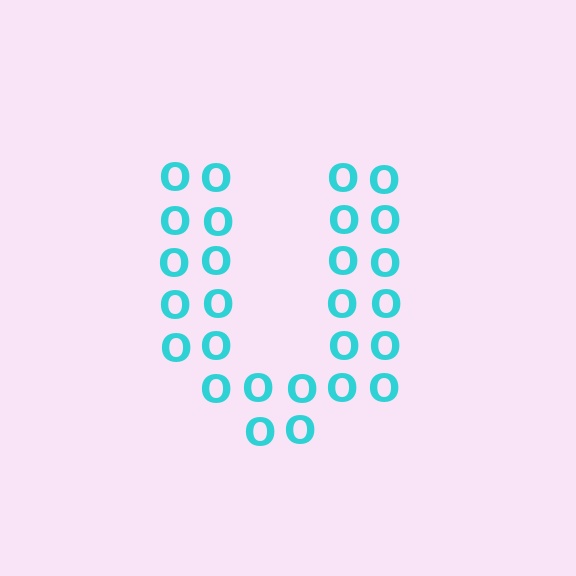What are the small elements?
The small elements are letter O's.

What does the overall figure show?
The overall figure shows the letter U.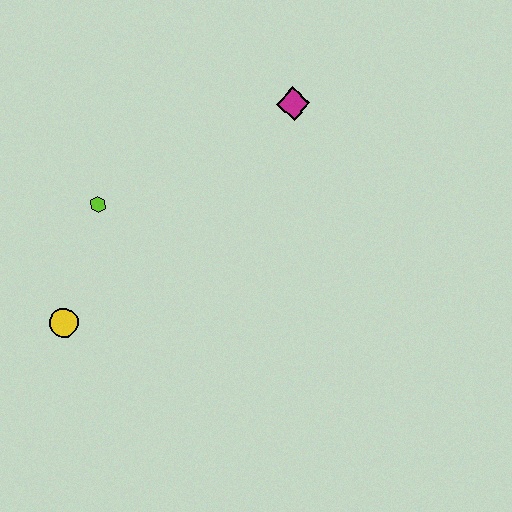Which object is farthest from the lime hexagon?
The magenta diamond is farthest from the lime hexagon.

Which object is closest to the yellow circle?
The lime hexagon is closest to the yellow circle.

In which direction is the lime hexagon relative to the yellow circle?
The lime hexagon is above the yellow circle.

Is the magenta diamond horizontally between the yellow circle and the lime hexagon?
No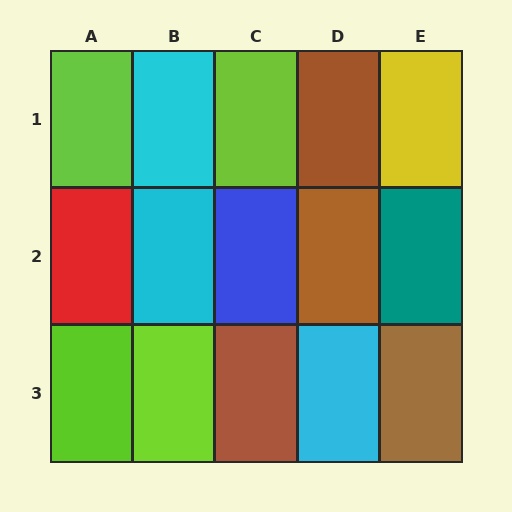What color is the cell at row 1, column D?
Brown.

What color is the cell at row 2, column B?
Cyan.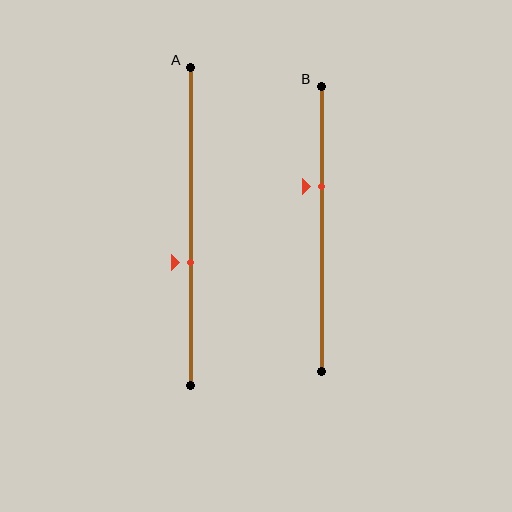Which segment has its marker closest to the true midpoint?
Segment A has its marker closest to the true midpoint.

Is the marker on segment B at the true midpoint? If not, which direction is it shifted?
No, the marker on segment B is shifted upward by about 15% of the segment length.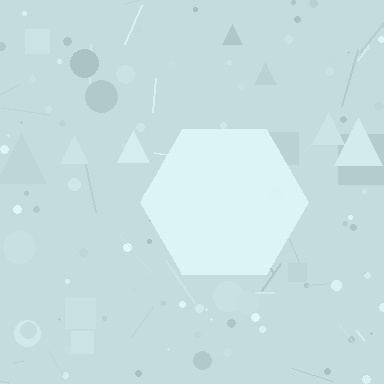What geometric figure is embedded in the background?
A hexagon is embedded in the background.